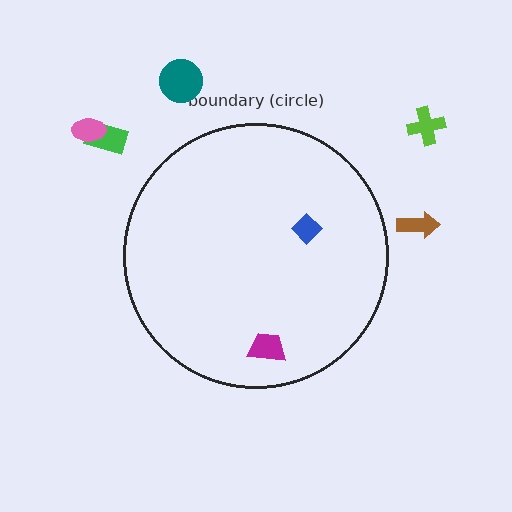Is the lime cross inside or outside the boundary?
Outside.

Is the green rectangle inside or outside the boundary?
Outside.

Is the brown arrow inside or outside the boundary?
Outside.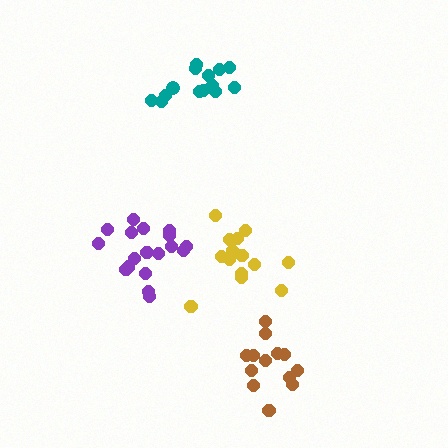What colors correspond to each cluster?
The clusters are colored: yellow, purple, teal, brown.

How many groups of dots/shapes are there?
There are 4 groups.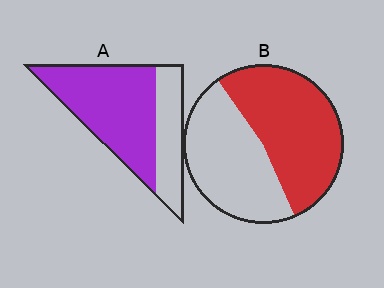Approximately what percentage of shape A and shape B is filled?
A is approximately 70% and B is approximately 55%.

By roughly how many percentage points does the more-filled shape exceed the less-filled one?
By roughly 15 percentage points (A over B).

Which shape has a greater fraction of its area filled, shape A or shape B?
Shape A.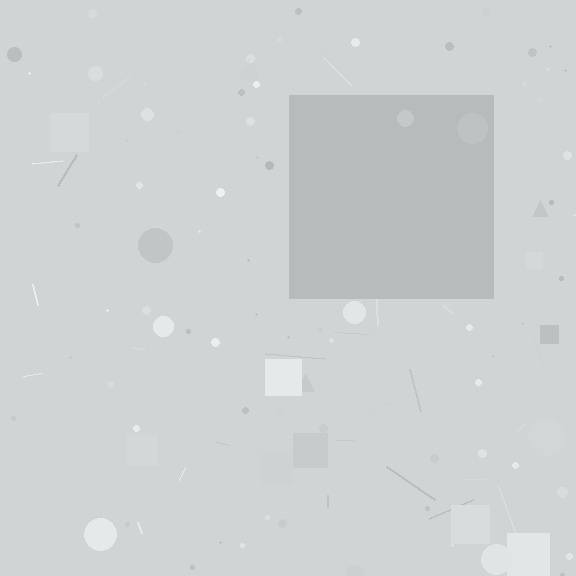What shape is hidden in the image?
A square is hidden in the image.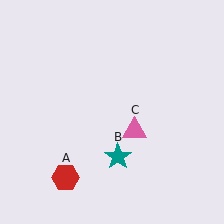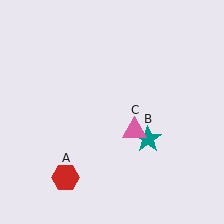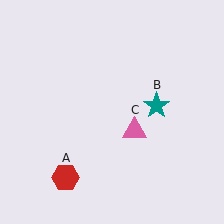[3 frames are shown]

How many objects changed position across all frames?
1 object changed position: teal star (object B).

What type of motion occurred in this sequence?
The teal star (object B) rotated counterclockwise around the center of the scene.